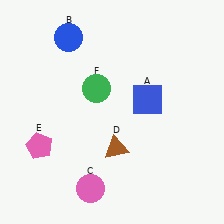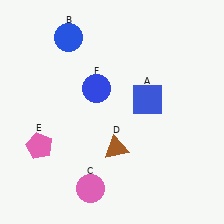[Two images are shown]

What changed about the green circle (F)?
In Image 1, F is green. In Image 2, it changed to blue.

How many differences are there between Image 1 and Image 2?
There is 1 difference between the two images.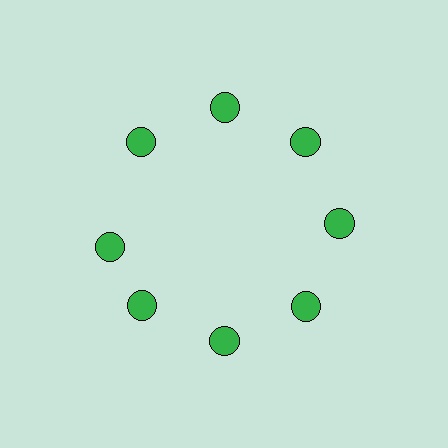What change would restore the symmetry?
The symmetry would be restored by rotating it back into even spacing with its neighbors so that all 8 circles sit at equal angles and equal distance from the center.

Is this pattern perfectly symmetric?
No. The 8 green circles are arranged in a ring, but one element near the 9 o'clock position is rotated out of alignment along the ring, breaking the 8-fold rotational symmetry.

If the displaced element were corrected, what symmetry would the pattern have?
It would have 8-fold rotational symmetry — the pattern would map onto itself every 45 degrees.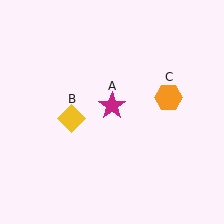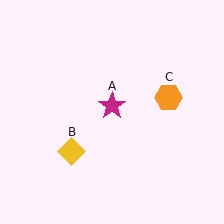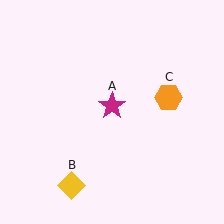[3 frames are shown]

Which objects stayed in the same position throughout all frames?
Magenta star (object A) and orange hexagon (object C) remained stationary.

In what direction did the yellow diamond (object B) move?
The yellow diamond (object B) moved down.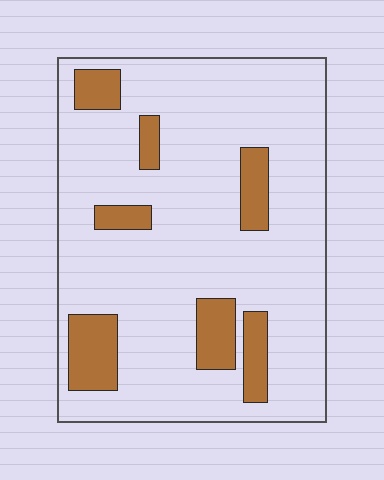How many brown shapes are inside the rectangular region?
7.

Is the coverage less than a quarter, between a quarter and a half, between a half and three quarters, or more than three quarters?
Less than a quarter.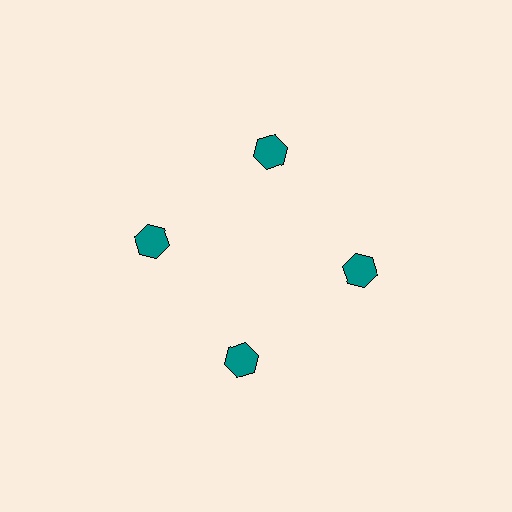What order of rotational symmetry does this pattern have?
This pattern has 4-fold rotational symmetry.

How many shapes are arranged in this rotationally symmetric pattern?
There are 4 shapes, arranged in 4 groups of 1.